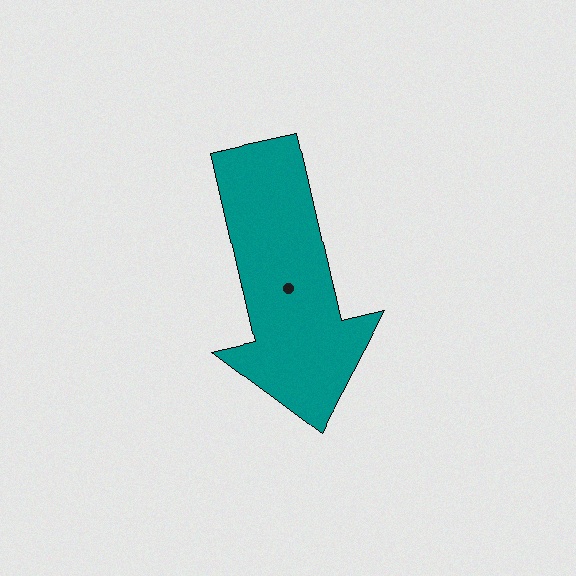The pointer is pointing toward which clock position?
Roughly 6 o'clock.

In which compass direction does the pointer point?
South.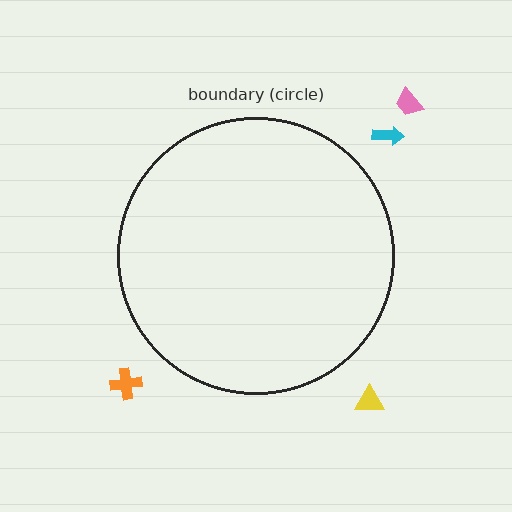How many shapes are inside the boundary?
0 inside, 4 outside.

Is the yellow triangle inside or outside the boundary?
Outside.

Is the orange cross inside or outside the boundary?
Outside.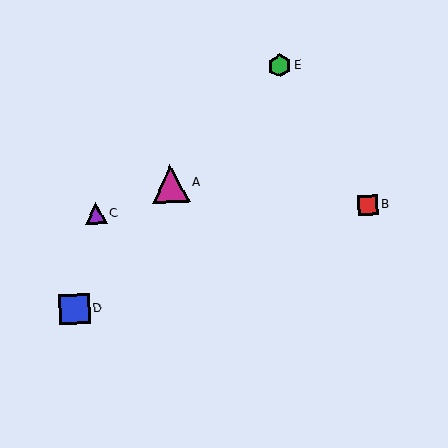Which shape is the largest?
The magenta triangle (labeled A) is the largest.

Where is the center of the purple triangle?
The center of the purple triangle is at (96, 213).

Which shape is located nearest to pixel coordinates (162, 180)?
The magenta triangle (labeled A) at (170, 183) is nearest to that location.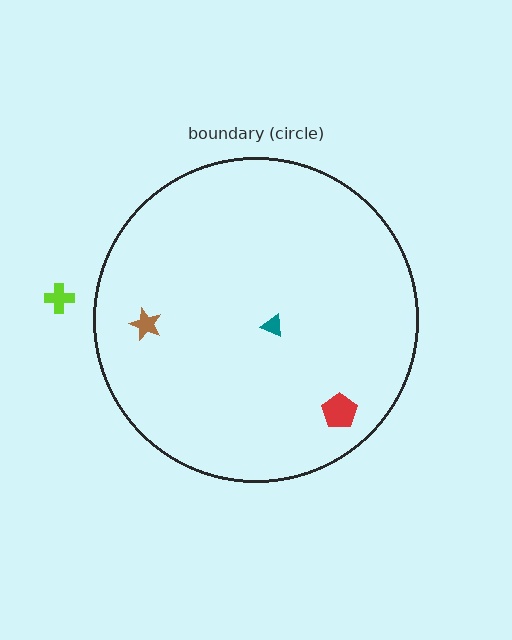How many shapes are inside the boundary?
3 inside, 1 outside.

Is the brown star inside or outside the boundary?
Inside.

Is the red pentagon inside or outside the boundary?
Inside.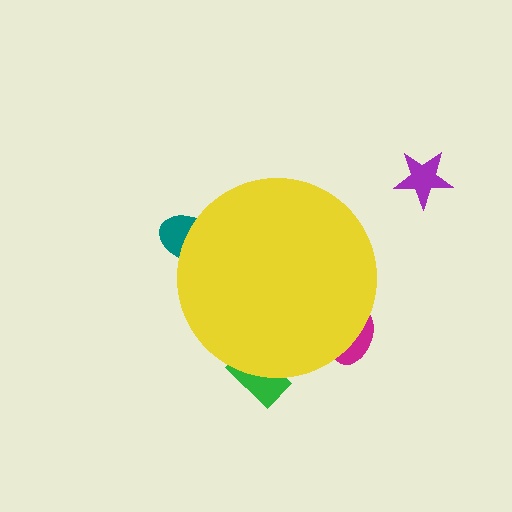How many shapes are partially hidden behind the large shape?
3 shapes are partially hidden.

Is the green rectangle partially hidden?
Yes, the green rectangle is partially hidden behind the yellow circle.